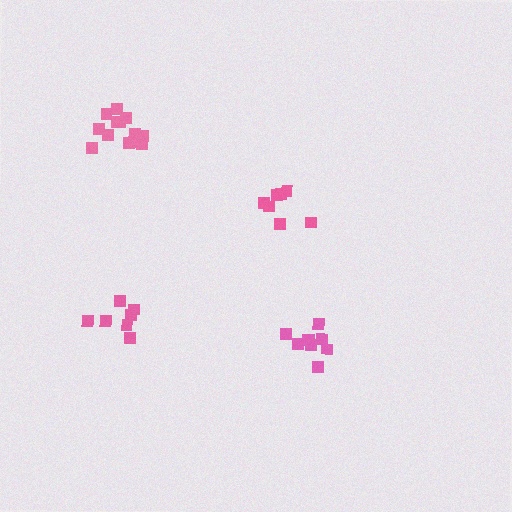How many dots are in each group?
Group 1: 13 dots, Group 2: 7 dots, Group 3: 7 dots, Group 4: 9 dots (36 total).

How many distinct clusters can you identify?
There are 4 distinct clusters.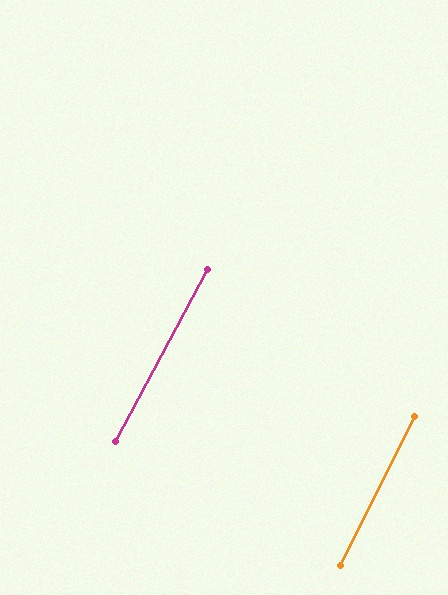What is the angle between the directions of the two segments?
Approximately 2 degrees.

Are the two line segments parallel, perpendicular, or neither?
Parallel — their directions differ by only 1.7°.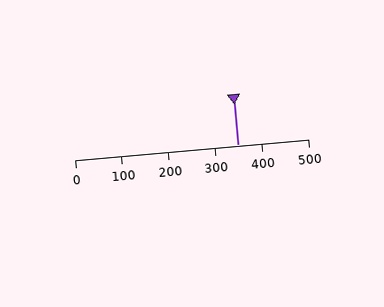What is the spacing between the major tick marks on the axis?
The major ticks are spaced 100 apart.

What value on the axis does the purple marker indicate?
The marker indicates approximately 350.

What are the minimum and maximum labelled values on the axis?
The axis runs from 0 to 500.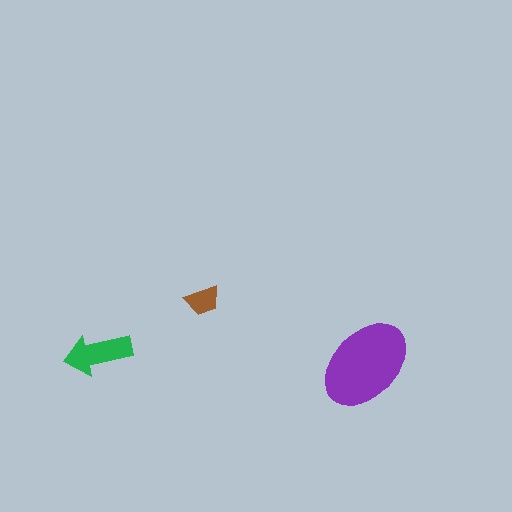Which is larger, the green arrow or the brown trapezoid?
The green arrow.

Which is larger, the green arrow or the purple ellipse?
The purple ellipse.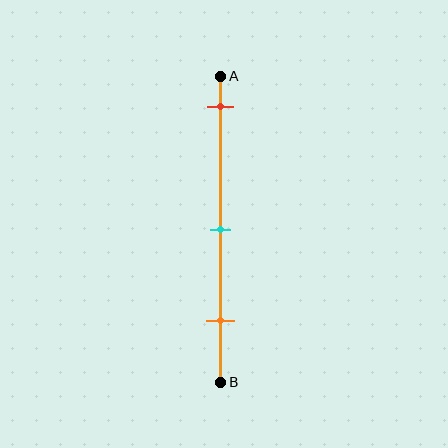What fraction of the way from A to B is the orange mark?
The orange mark is approximately 80% (0.8) of the way from A to B.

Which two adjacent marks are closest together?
The cyan and orange marks are the closest adjacent pair.